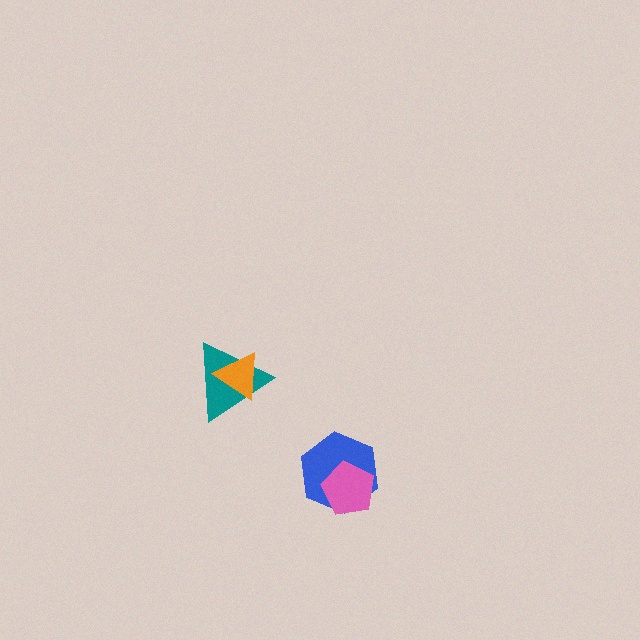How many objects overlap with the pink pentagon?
1 object overlaps with the pink pentagon.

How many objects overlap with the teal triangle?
1 object overlaps with the teal triangle.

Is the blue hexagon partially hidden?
Yes, it is partially covered by another shape.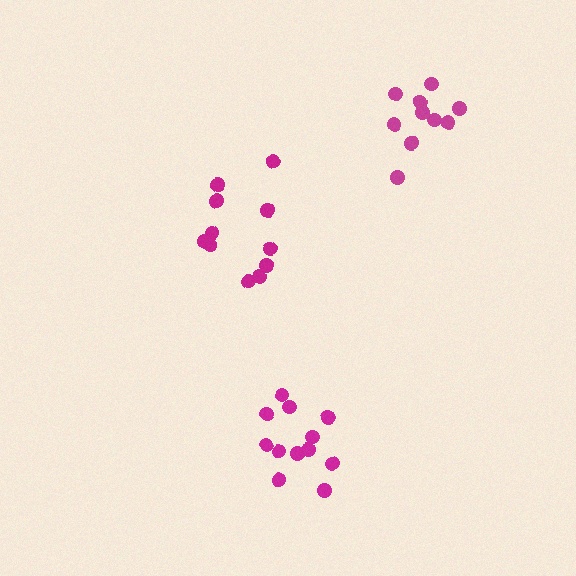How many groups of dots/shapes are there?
There are 3 groups.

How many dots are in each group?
Group 1: 12 dots, Group 2: 11 dots, Group 3: 10 dots (33 total).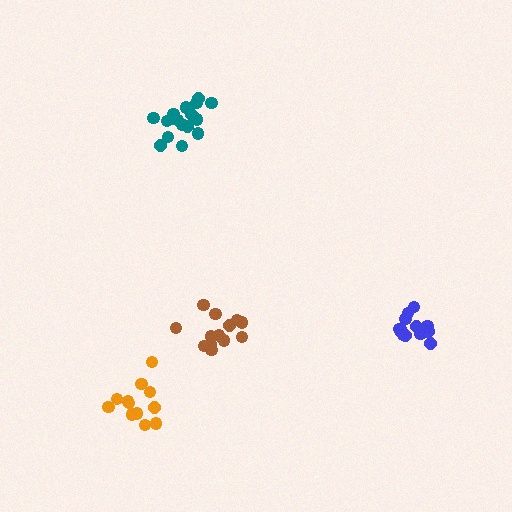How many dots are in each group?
Group 1: 13 dots, Group 2: 13 dots, Group 3: 17 dots, Group 4: 16 dots (59 total).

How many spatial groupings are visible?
There are 4 spatial groupings.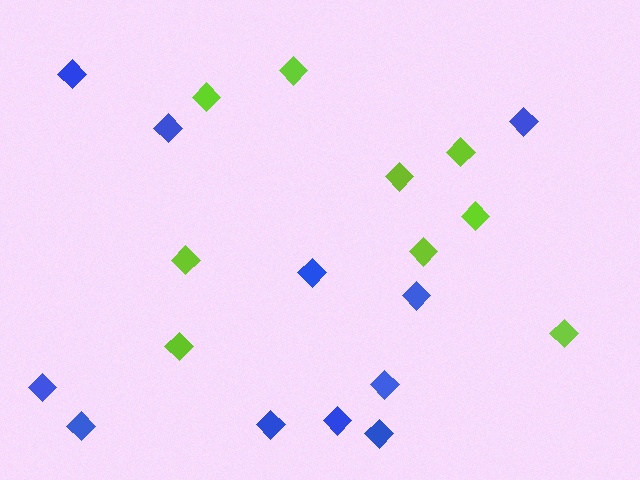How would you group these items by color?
There are 2 groups: one group of blue diamonds (11) and one group of lime diamonds (9).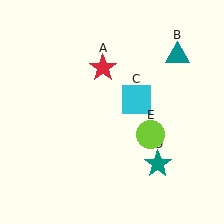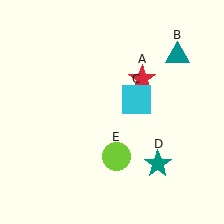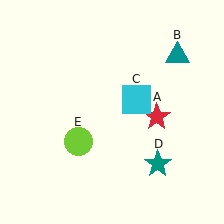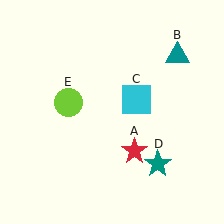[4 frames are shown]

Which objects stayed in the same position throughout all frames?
Teal triangle (object B) and cyan square (object C) and teal star (object D) remained stationary.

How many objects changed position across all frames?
2 objects changed position: red star (object A), lime circle (object E).